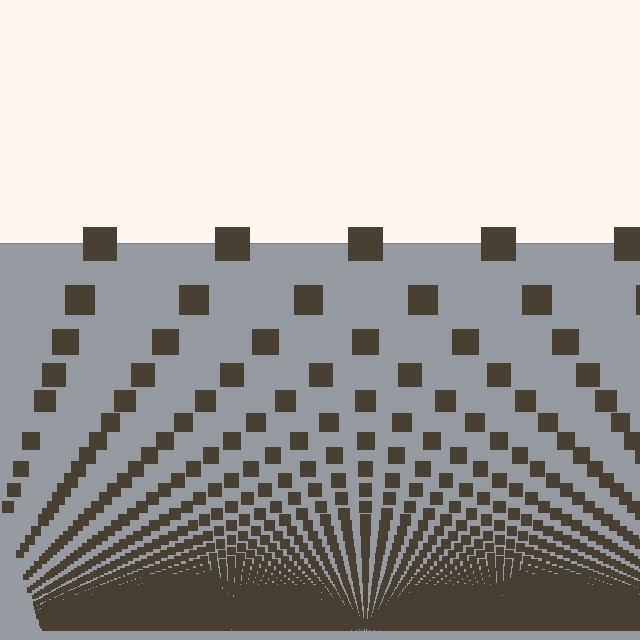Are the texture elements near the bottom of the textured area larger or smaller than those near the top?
Smaller. The gradient is inverted — elements near the bottom are smaller and denser.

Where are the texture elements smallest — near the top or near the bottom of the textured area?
Near the bottom.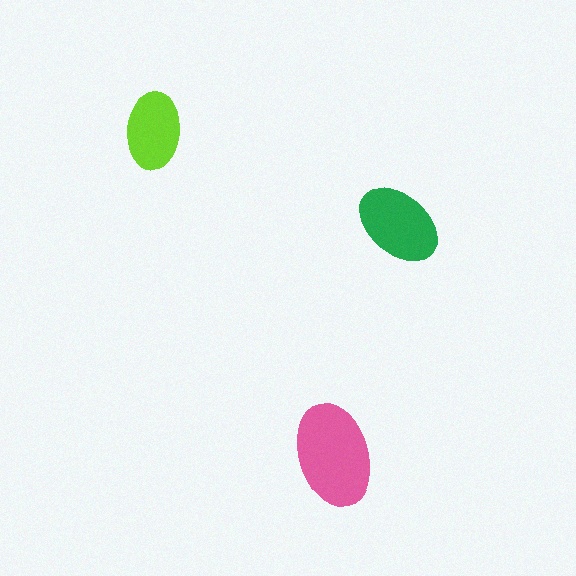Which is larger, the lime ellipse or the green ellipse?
The green one.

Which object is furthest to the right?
The green ellipse is rightmost.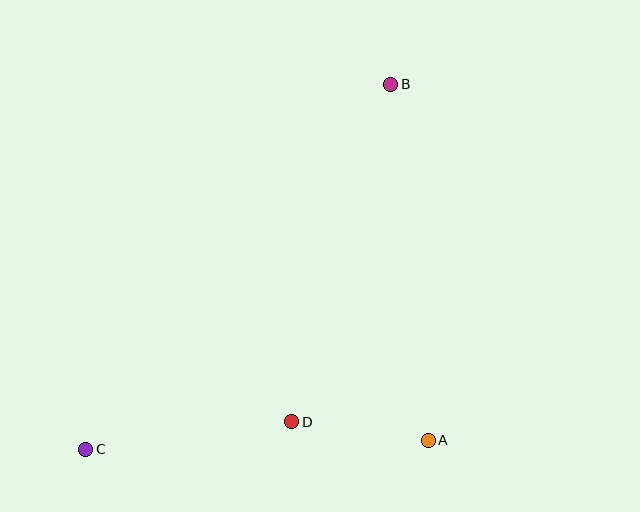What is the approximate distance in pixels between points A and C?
The distance between A and C is approximately 343 pixels.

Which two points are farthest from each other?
Points B and C are farthest from each other.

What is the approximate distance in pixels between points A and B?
The distance between A and B is approximately 358 pixels.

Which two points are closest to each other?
Points A and D are closest to each other.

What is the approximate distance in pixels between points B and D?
The distance between B and D is approximately 352 pixels.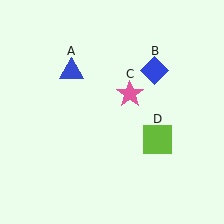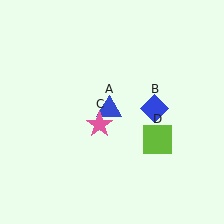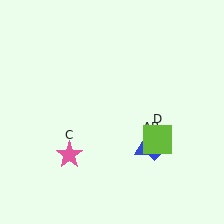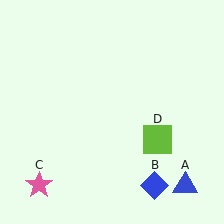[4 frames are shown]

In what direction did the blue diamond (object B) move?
The blue diamond (object B) moved down.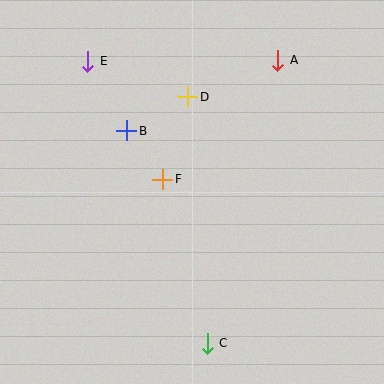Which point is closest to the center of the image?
Point F at (163, 179) is closest to the center.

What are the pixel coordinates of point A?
Point A is at (278, 60).